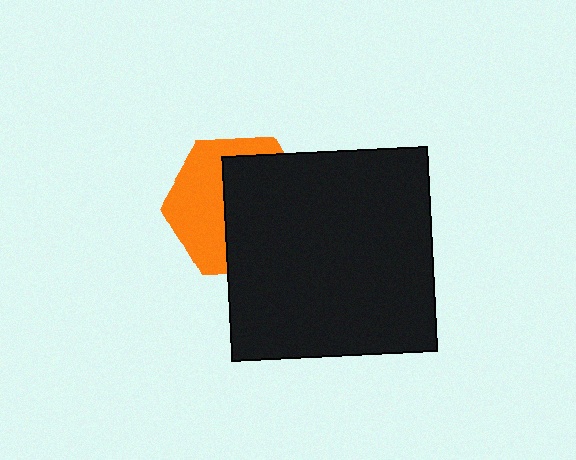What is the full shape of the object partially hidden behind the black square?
The partially hidden object is an orange hexagon.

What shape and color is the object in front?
The object in front is a black square.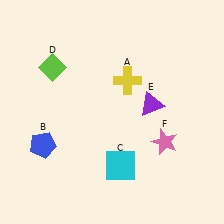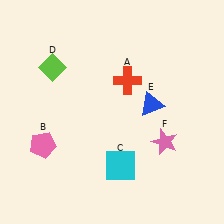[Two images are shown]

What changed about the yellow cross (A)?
In Image 1, A is yellow. In Image 2, it changed to red.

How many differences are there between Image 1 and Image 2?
There are 3 differences between the two images.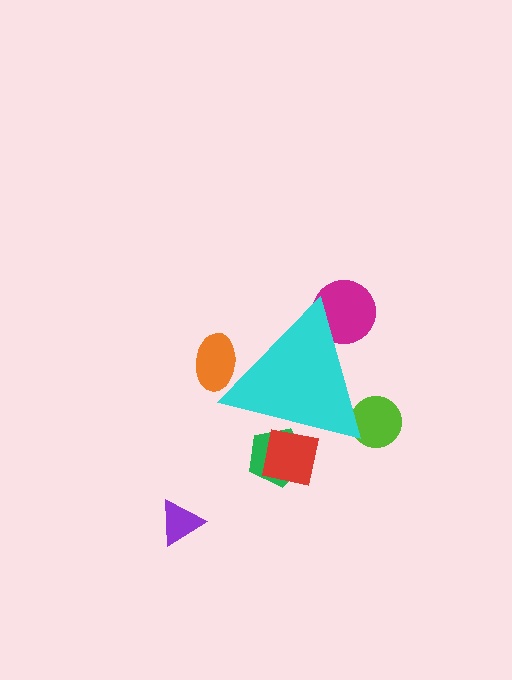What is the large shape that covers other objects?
A cyan triangle.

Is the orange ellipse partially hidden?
Yes, the orange ellipse is partially hidden behind the cyan triangle.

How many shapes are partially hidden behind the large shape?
5 shapes are partially hidden.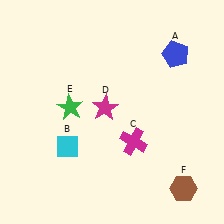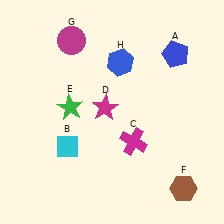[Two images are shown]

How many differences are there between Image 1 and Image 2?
There are 2 differences between the two images.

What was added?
A magenta circle (G), a blue hexagon (H) were added in Image 2.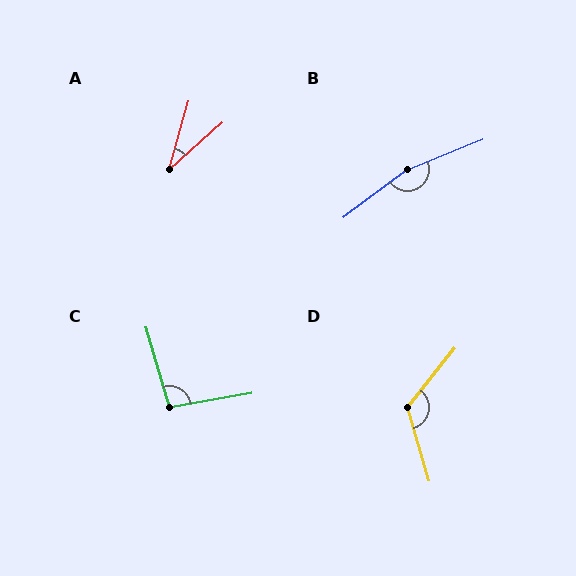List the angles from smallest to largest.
A (33°), C (97°), D (125°), B (165°).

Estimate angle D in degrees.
Approximately 125 degrees.